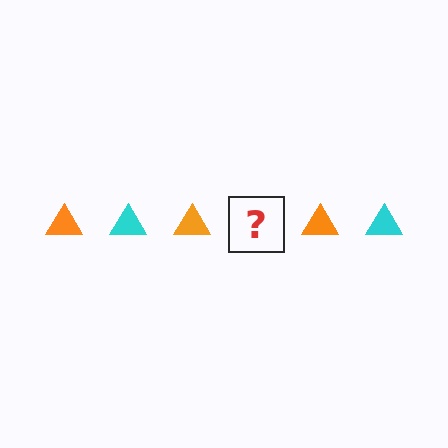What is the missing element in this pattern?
The missing element is a cyan triangle.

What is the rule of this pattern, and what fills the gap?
The rule is that the pattern cycles through orange, cyan triangles. The gap should be filled with a cyan triangle.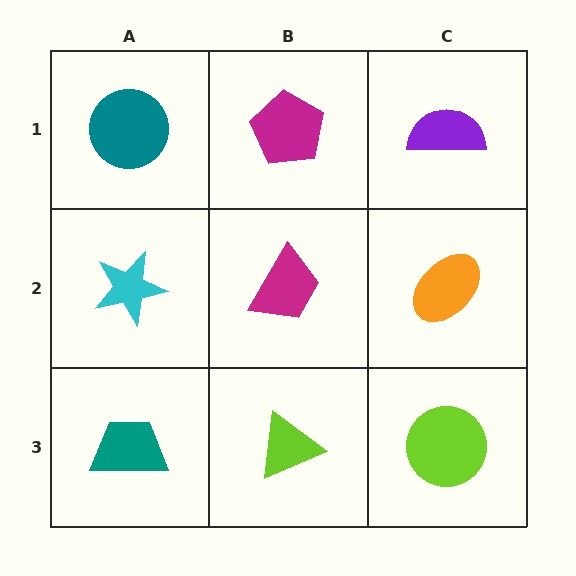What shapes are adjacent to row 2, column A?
A teal circle (row 1, column A), a teal trapezoid (row 3, column A), a magenta trapezoid (row 2, column B).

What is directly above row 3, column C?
An orange ellipse.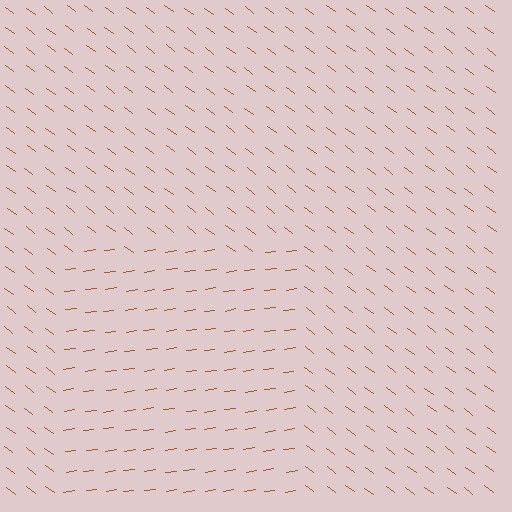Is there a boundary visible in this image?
Yes, there is a texture boundary formed by a change in line orientation.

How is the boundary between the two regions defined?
The boundary is defined purely by a change in line orientation (approximately 45 degrees difference). All lines are the same color and thickness.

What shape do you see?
I see a rectangle.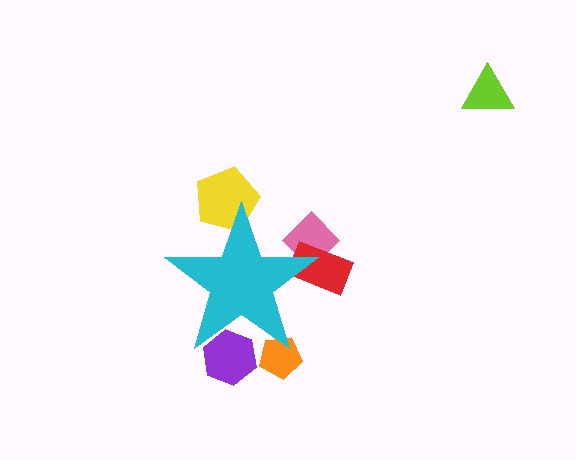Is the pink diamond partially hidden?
Yes, the pink diamond is partially hidden behind the cyan star.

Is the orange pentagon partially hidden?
Yes, the orange pentagon is partially hidden behind the cyan star.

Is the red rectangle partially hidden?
Yes, the red rectangle is partially hidden behind the cyan star.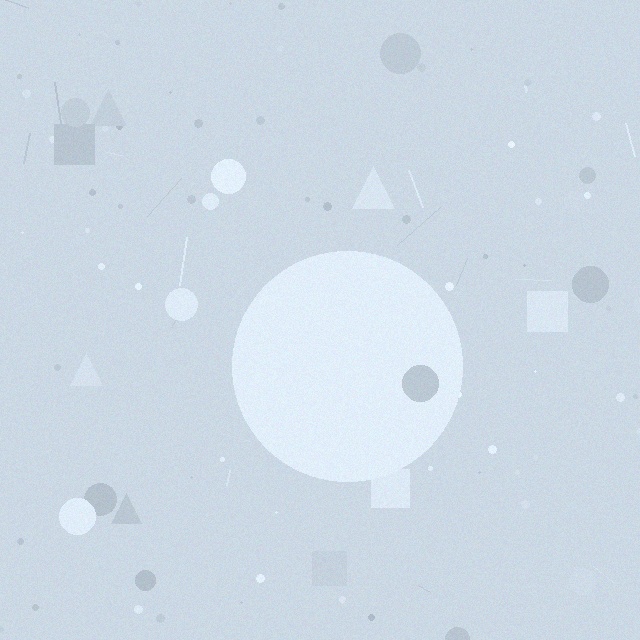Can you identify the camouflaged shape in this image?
The camouflaged shape is a circle.